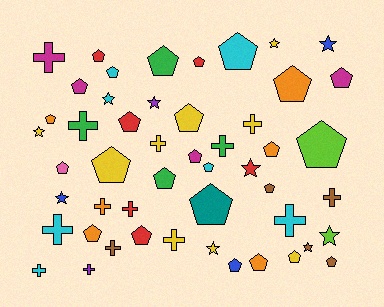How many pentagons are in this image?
There are 26 pentagons.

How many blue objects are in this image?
There are 3 blue objects.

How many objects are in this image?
There are 50 objects.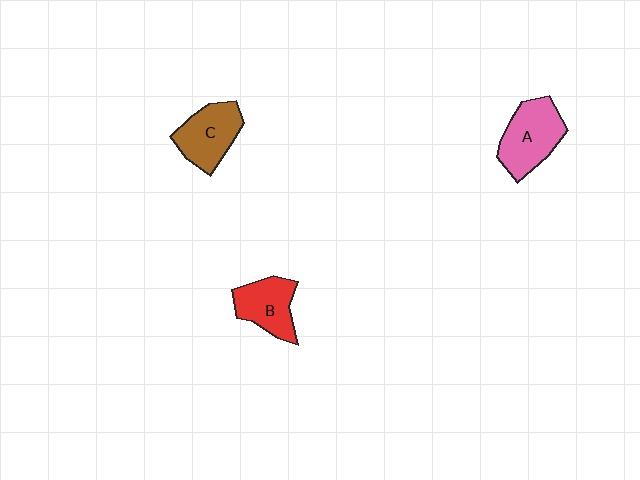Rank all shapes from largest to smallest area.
From largest to smallest: A (pink), C (brown), B (red).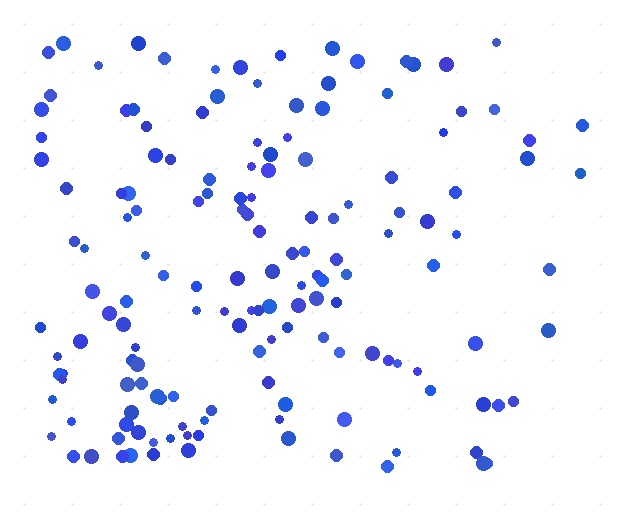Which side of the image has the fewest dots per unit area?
The right.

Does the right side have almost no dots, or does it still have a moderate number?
Still a moderate number, just noticeably fewer than the left.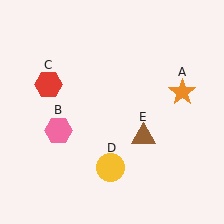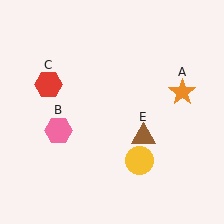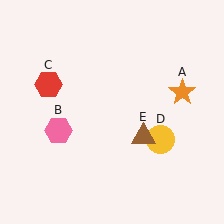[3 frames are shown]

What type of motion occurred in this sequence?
The yellow circle (object D) rotated counterclockwise around the center of the scene.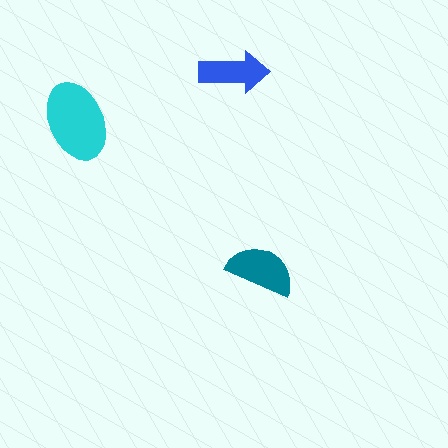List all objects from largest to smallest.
The cyan ellipse, the teal semicircle, the blue arrow.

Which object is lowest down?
The teal semicircle is bottommost.